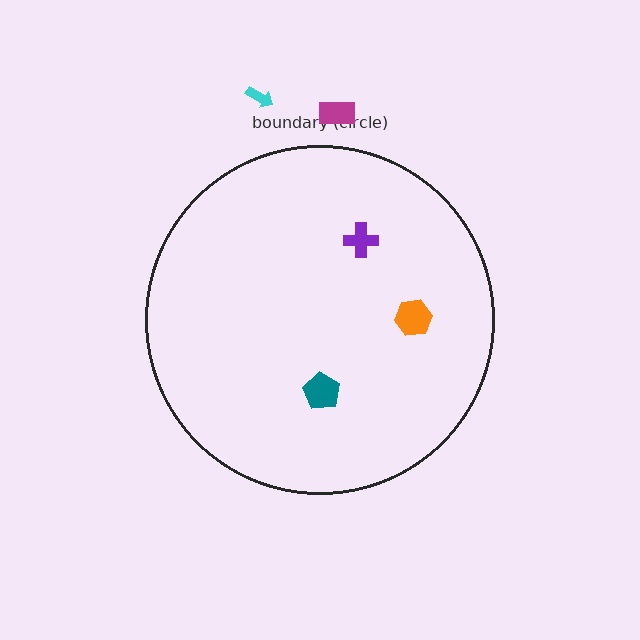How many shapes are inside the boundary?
3 inside, 2 outside.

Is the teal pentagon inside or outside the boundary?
Inside.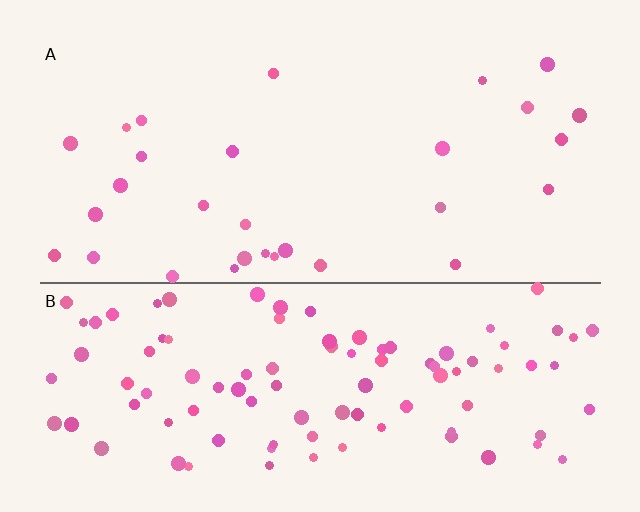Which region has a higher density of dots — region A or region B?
B (the bottom).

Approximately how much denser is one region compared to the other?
Approximately 3.4× — region B over region A.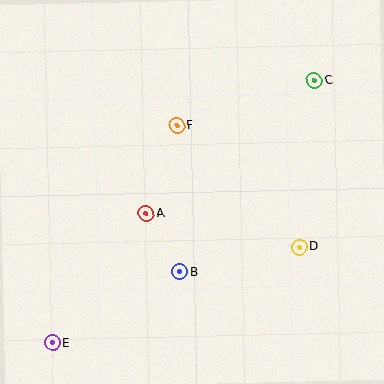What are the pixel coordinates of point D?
Point D is at (299, 247).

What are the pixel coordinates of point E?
Point E is at (53, 343).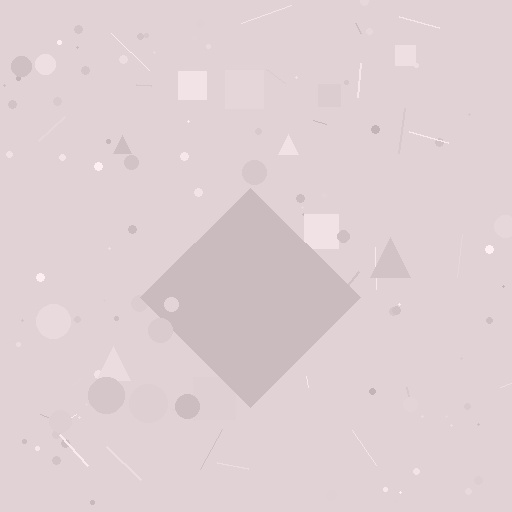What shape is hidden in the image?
A diamond is hidden in the image.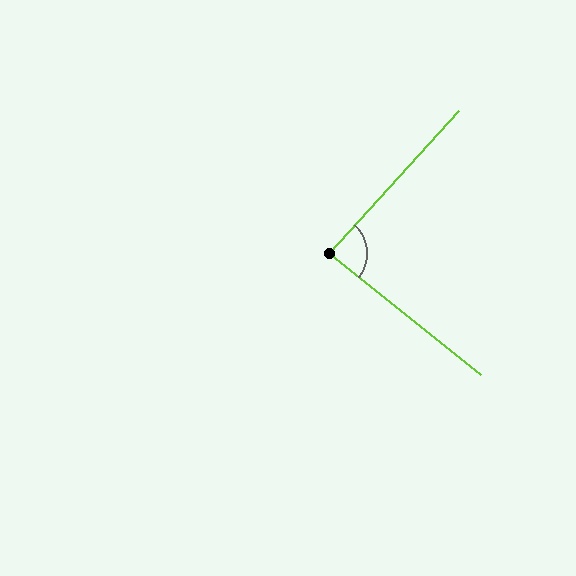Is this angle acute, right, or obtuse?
It is approximately a right angle.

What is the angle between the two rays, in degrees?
Approximately 86 degrees.